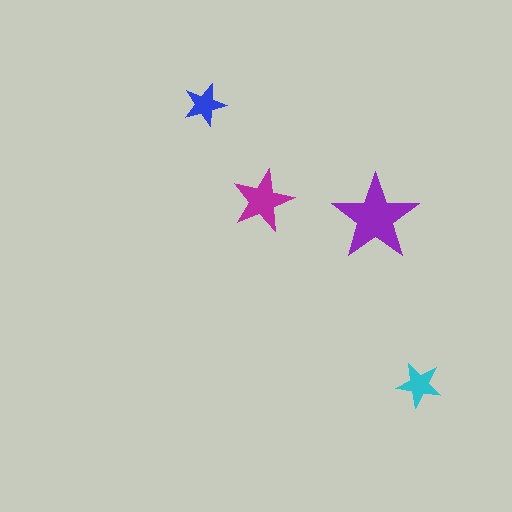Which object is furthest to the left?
The blue star is leftmost.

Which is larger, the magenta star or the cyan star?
The magenta one.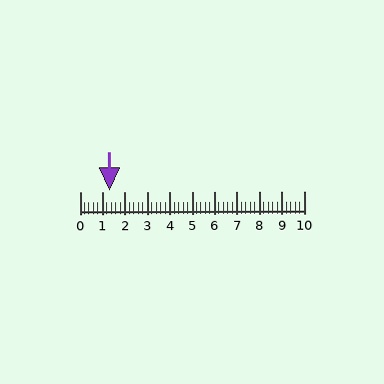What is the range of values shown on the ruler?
The ruler shows values from 0 to 10.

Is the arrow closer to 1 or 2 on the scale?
The arrow is closer to 1.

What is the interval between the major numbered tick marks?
The major tick marks are spaced 1 units apart.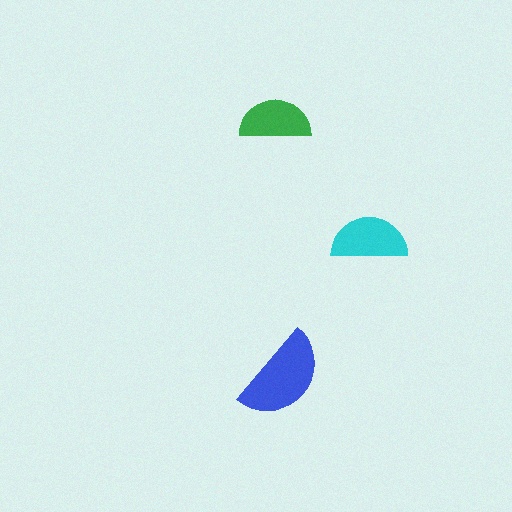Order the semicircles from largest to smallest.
the blue one, the cyan one, the green one.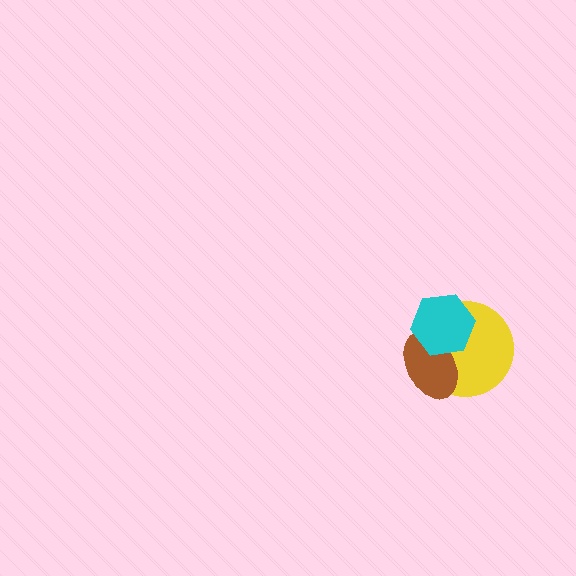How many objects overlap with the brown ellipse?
2 objects overlap with the brown ellipse.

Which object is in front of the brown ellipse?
The cyan hexagon is in front of the brown ellipse.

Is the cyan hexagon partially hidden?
No, no other shape covers it.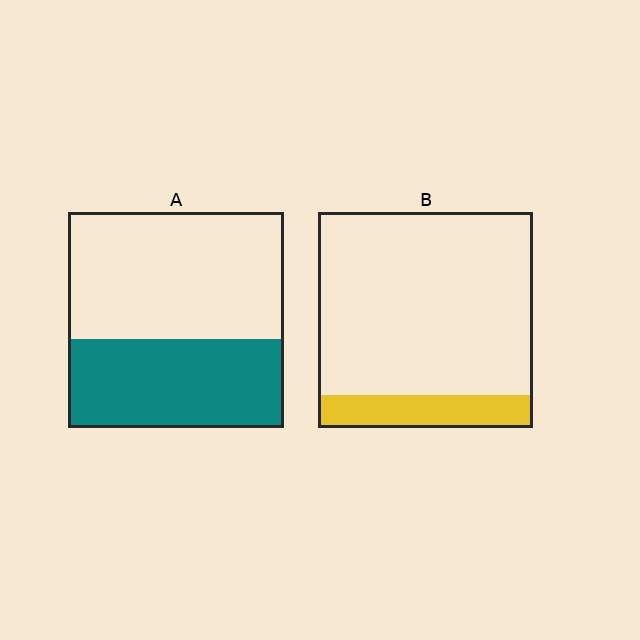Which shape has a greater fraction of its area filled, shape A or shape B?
Shape A.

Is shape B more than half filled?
No.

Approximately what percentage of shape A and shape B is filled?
A is approximately 40% and B is approximately 15%.